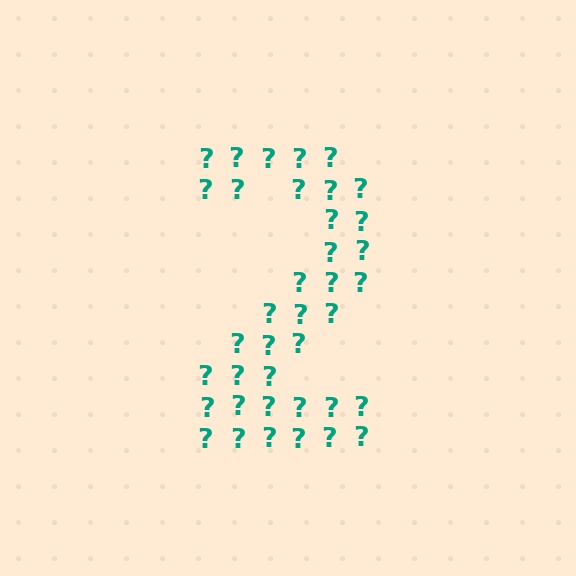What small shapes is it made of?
It is made of small question marks.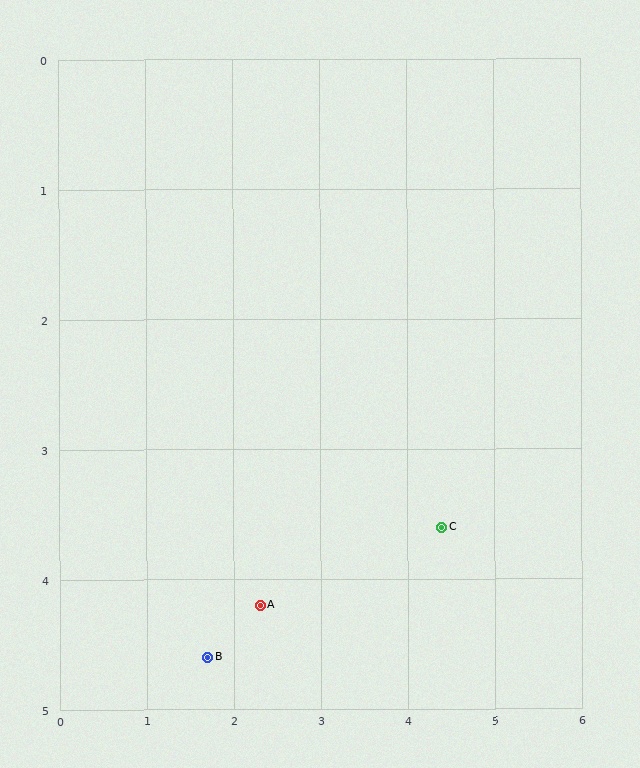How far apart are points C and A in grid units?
Points C and A are about 2.2 grid units apart.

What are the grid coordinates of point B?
Point B is at approximately (1.7, 4.6).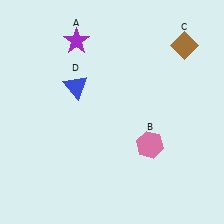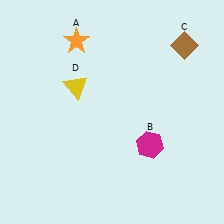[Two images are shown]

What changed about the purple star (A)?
In Image 1, A is purple. In Image 2, it changed to orange.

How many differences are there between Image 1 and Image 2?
There are 3 differences between the two images.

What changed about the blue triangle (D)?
In Image 1, D is blue. In Image 2, it changed to yellow.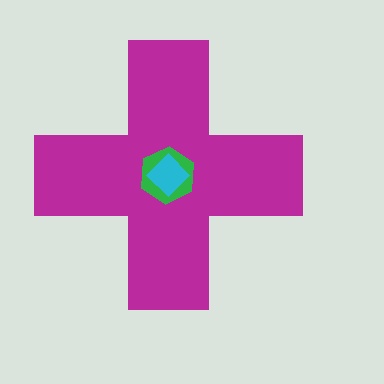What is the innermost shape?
The cyan diamond.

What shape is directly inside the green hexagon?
The cyan diamond.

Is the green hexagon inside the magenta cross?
Yes.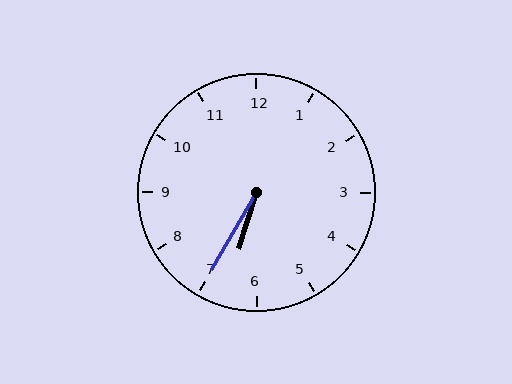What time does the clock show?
6:35.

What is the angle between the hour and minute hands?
Approximately 12 degrees.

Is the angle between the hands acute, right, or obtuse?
It is acute.